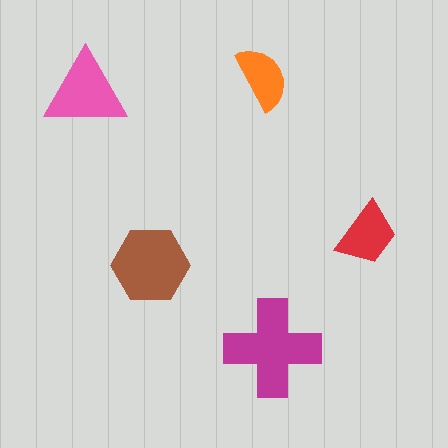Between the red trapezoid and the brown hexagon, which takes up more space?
The brown hexagon.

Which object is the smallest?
The orange semicircle.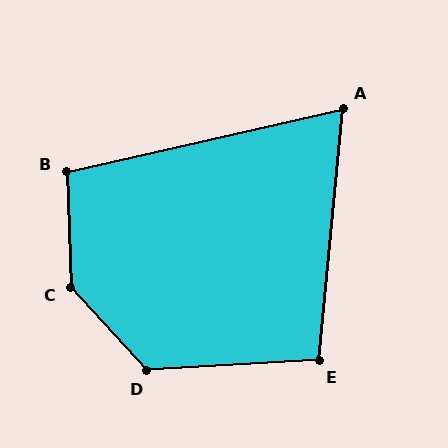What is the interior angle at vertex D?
Approximately 129 degrees (obtuse).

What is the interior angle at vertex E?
Approximately 99 degrees (obtuse).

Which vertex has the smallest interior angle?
A, at approximately 72 degrees.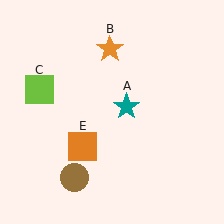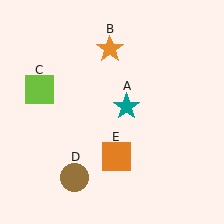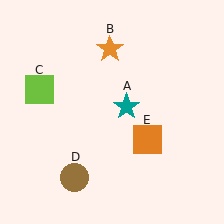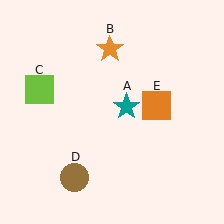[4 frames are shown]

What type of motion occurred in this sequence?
The orange square (object E) rotated counterclockwise around the center of the scene.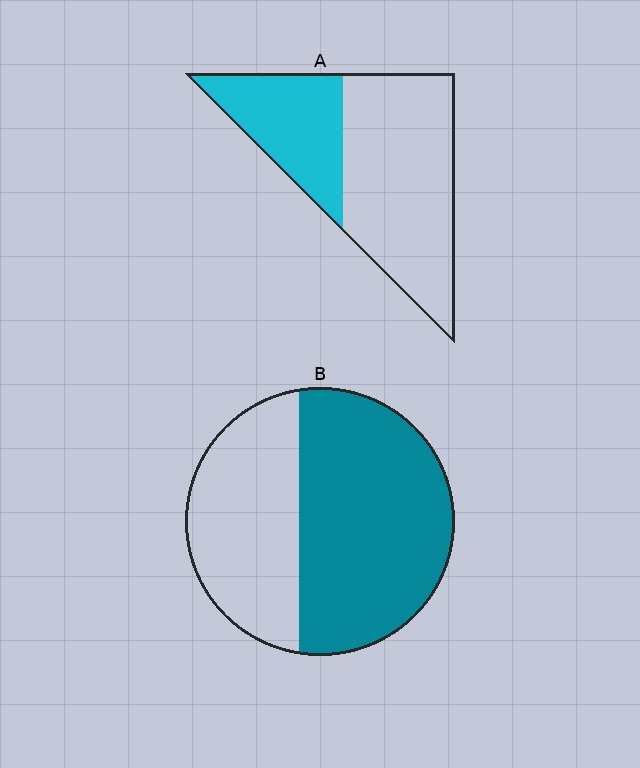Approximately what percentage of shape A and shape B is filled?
A is approximately 35% and B is approximately 60%.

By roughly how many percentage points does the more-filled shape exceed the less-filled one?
By roughly 25 percentage points (B over A).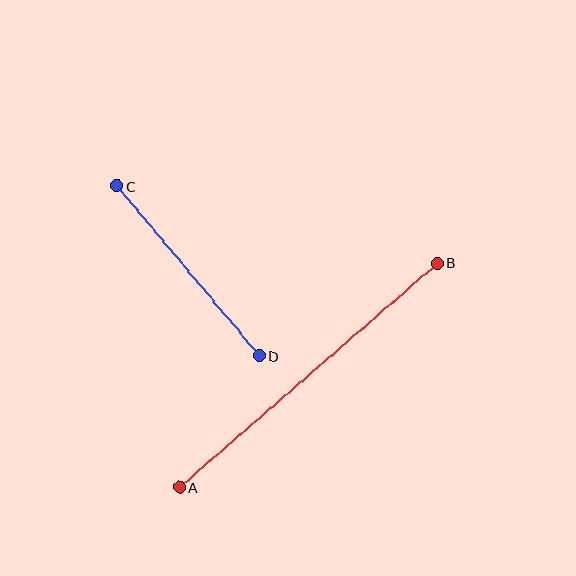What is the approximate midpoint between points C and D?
The midpoint is at approximately (188, 271) pixels.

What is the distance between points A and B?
The distance is approximately 341 pixels.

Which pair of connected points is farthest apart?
Points A and B are farthest apart.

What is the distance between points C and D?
The distance is approximately 221 pixels.